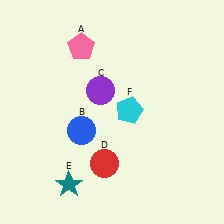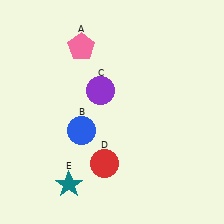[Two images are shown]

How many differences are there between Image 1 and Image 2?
There is 1 difference between the two images.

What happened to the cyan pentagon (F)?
The cyan pentagon (F) was removed in Image 2. It was in the top-right area of Image 1.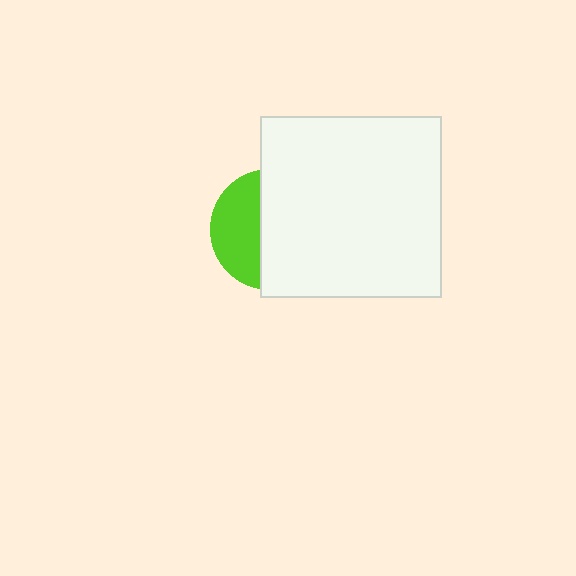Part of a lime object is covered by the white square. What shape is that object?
It is a circle.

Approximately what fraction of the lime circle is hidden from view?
Roughly 61% of the lime circle is hidden behind the white square.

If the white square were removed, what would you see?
You would see the complete lime circle.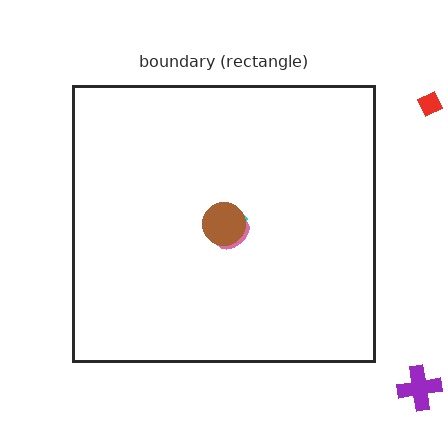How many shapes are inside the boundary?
3 inside, 2 outside.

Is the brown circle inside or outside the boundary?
Inside.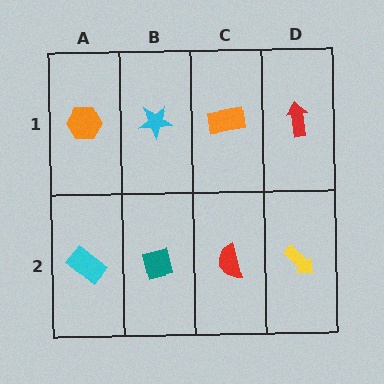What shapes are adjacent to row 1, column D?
A yellow arrow (row 2, column D), an orange rectangle (row 1, column C).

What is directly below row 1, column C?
A red semicircle.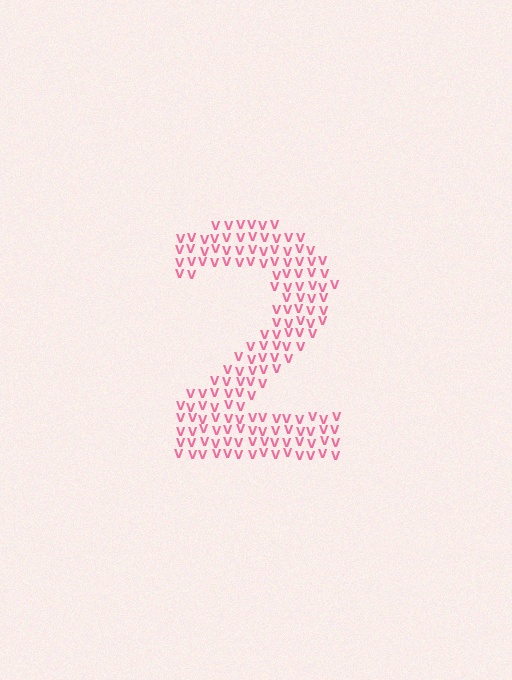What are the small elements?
The small elements are letter V's.